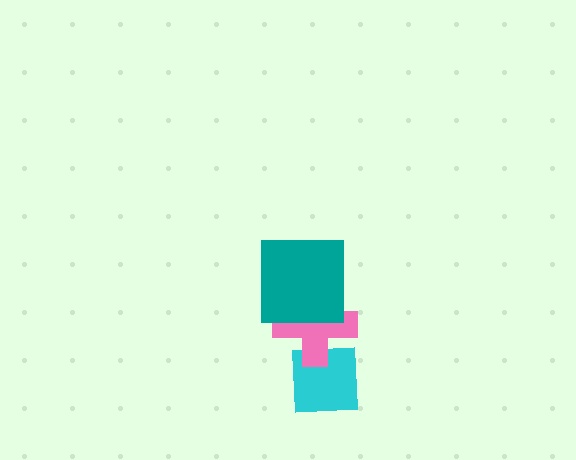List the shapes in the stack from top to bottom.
From top to bottom: the teal square, the pink cross, the cyan square.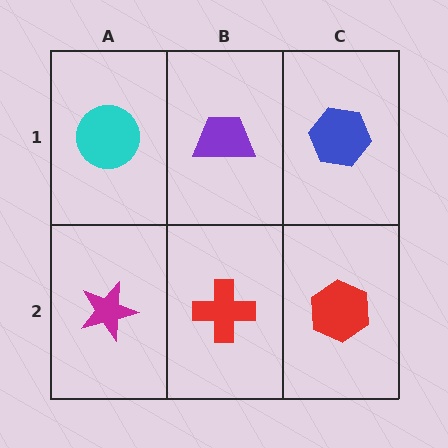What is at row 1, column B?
A purple trapezoid.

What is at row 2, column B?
A red cross.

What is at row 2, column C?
A red hexagon.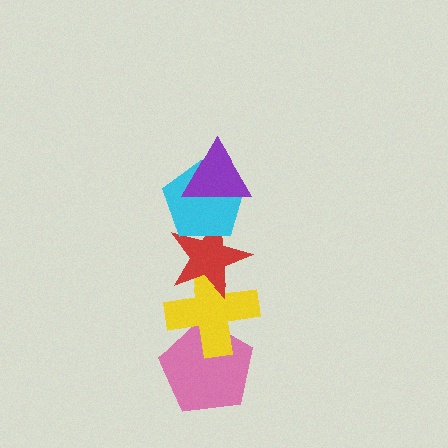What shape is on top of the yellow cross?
The red star is on top of the yellow cross.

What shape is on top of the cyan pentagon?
The purple triangle is on top of the cyan pentagon.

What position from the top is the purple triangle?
The purple triangle is 1st from the top.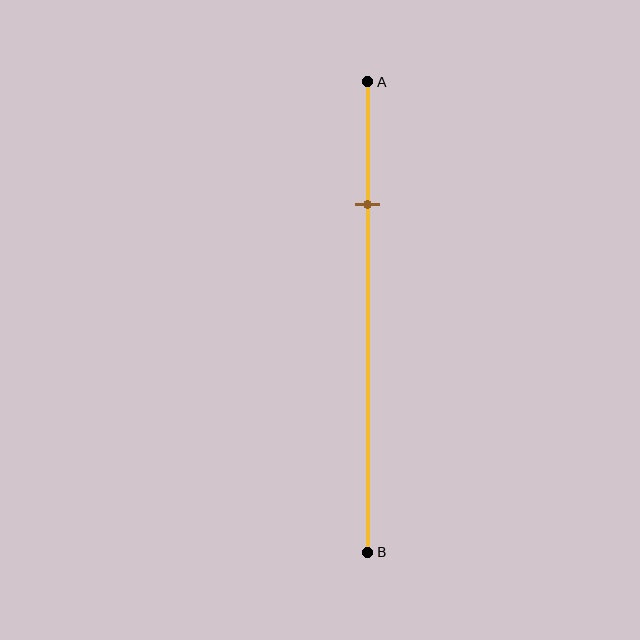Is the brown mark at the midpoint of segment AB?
No, the mark is at about 25% from A, not at the 50% midpoint.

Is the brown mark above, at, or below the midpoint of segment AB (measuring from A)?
The brown mark is above the midpoint of segment AB.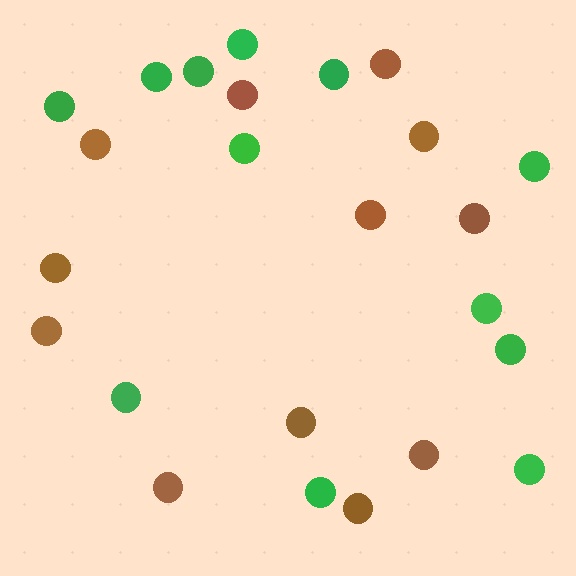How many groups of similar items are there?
There are 2 groups: one group of brown circles (12) and one group of green circles (12).